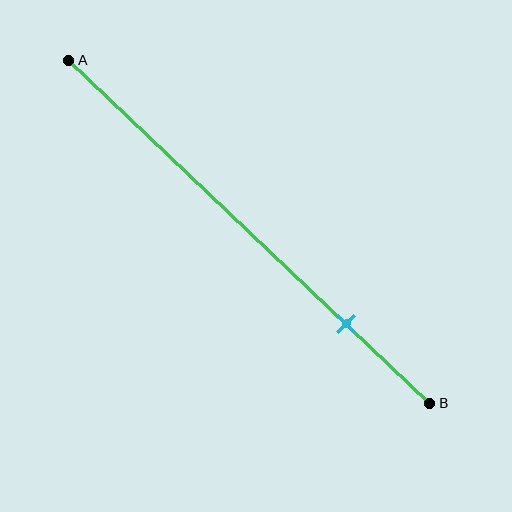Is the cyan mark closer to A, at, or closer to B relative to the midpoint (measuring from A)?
The cyan mark is closer to point B than the midpoint of segment AB.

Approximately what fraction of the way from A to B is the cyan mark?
The cyan mark is approximately 75% of the way from A to B.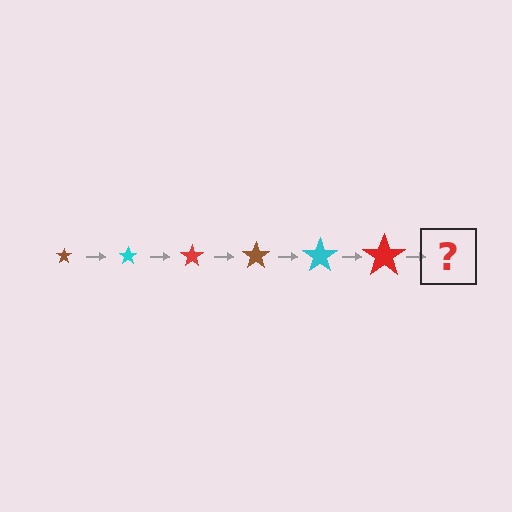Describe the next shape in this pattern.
It should be a brown star, larger than the previous one.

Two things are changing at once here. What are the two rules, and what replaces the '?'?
The two rules are that the star grows larger each step and the color cycles through brown, cyan, and red. The '?' should be a brown star, larger than the previous one.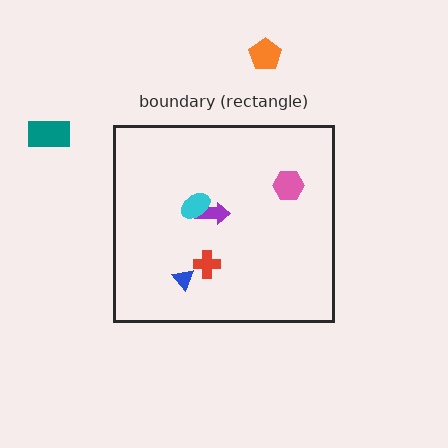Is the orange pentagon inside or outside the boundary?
Outside.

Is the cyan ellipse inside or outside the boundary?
Inside.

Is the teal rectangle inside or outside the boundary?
Outside.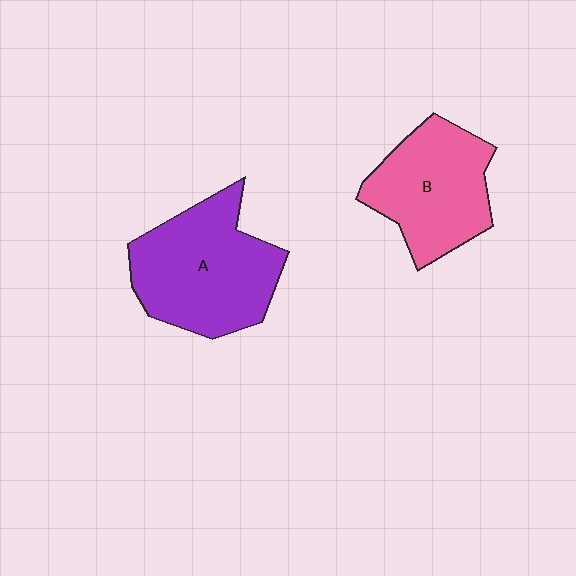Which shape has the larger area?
Shape A (purple).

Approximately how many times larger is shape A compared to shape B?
Approximately 1.2 times.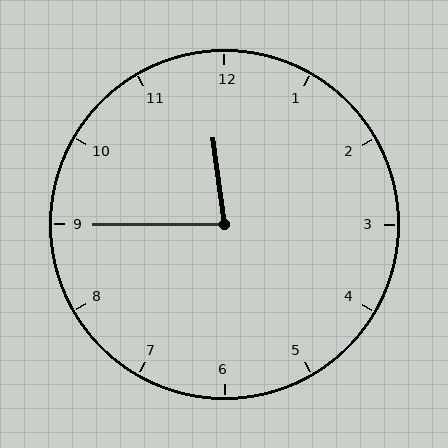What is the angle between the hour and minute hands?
Approximately 82 degrees.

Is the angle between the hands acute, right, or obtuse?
It is acute.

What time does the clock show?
11:45.